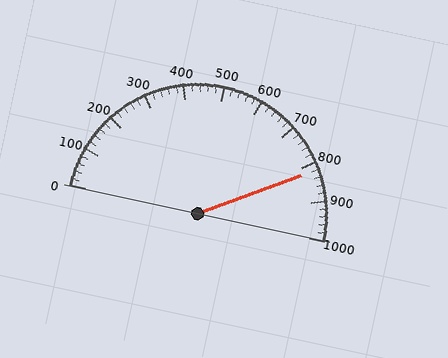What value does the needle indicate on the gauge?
The needle indicates approximately 820.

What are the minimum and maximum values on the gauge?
The gauge ranges from 0 to 1000.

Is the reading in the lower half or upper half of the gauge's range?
The reading is in the upper half of the range (0 to 1000).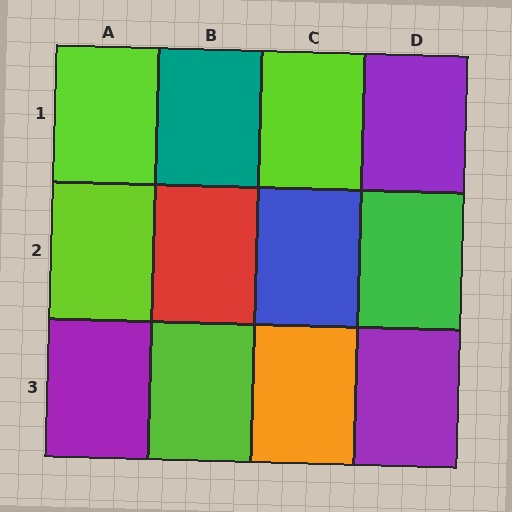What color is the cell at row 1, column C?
Lime.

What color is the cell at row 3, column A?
Purple.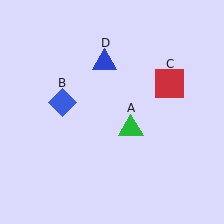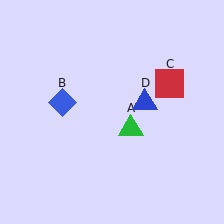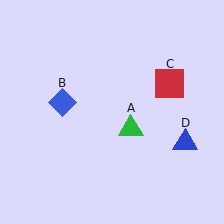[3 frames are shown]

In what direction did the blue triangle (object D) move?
The blue triangle (object D) moved down and to the right.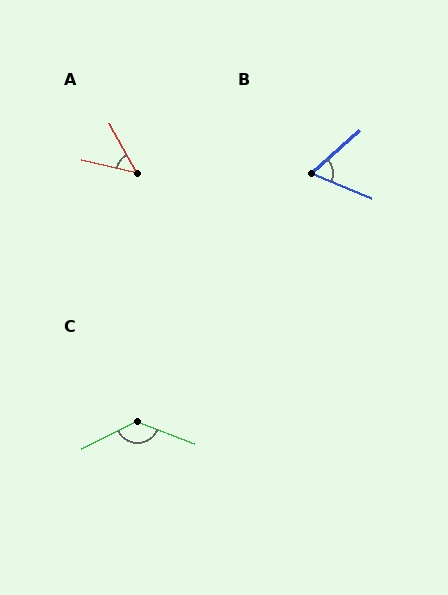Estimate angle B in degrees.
Approximately 64 degrees.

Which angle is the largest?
C, at approximately 132 degrees.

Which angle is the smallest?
A, at approximately 48 degrees.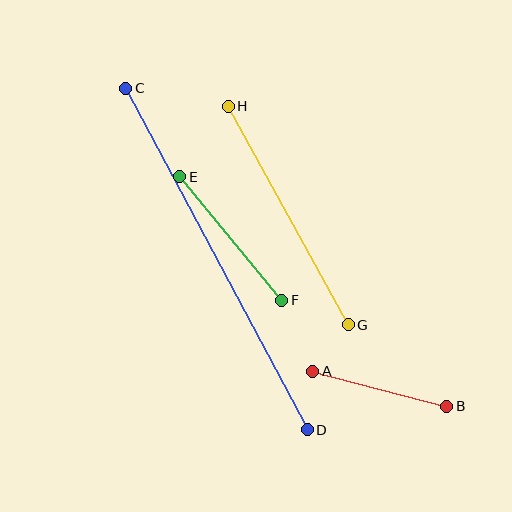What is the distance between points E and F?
The distance is approximately 160 pixels.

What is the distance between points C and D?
The distance is approximately 387 pixels.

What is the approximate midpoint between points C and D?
The midpoint is at approximately (216, 259) pixels.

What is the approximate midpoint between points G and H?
The midpoint is at approximately (288, 216) pixels.